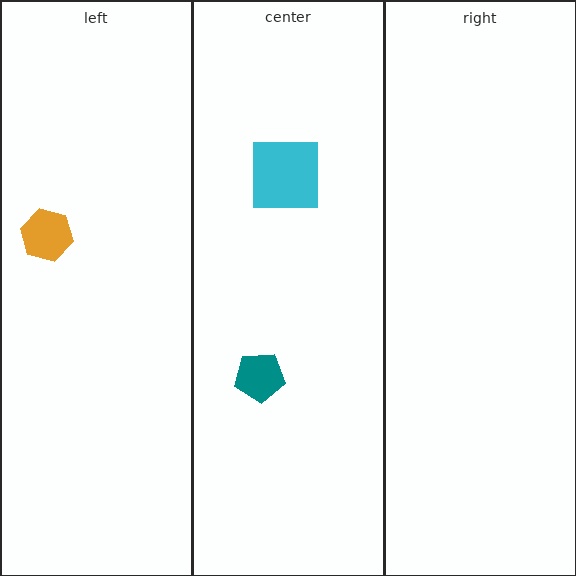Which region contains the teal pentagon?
The center region.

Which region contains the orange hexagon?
The left region.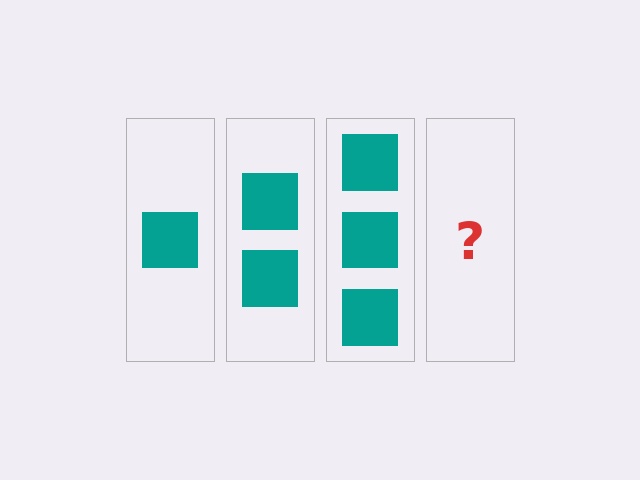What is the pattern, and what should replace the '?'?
The pattern is that each step adds one more square. The '?' should be 4 squares.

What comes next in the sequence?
The next element should be 4 squares.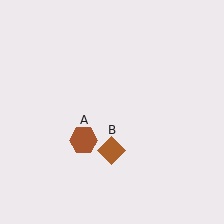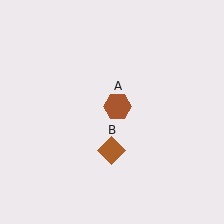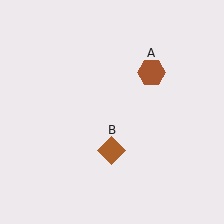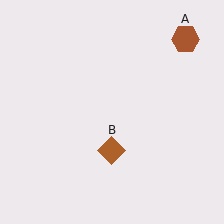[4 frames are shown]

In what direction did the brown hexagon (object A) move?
The brown hexagon (object A) moved up and to the right.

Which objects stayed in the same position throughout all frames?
Brown diamond (object B) remained stationary.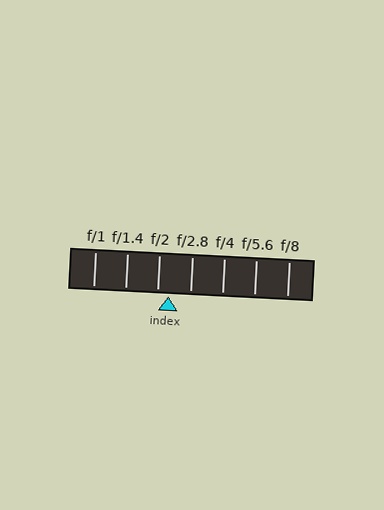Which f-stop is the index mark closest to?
The index mark is closest to f/2.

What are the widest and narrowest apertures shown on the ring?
The widest aperture shown is f/1 and the narrowest is f/8.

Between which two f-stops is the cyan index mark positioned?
The index mark is between f/2 and f/2.8.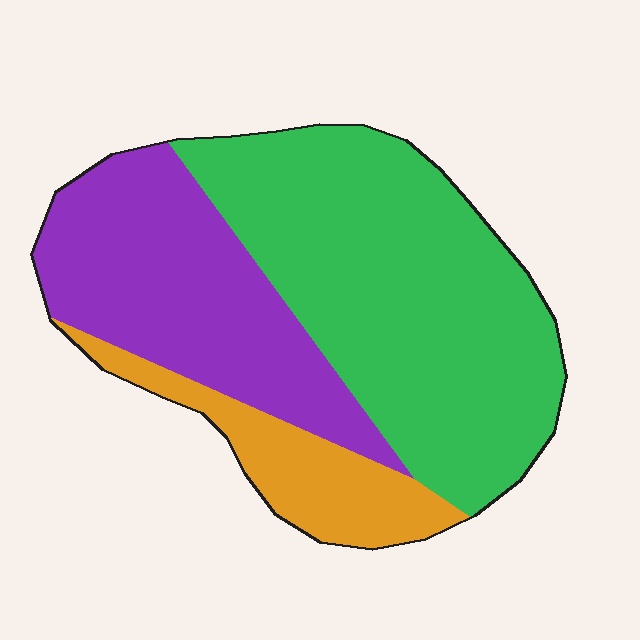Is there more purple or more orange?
Purple.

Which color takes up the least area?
Orange, at roughly 15%.